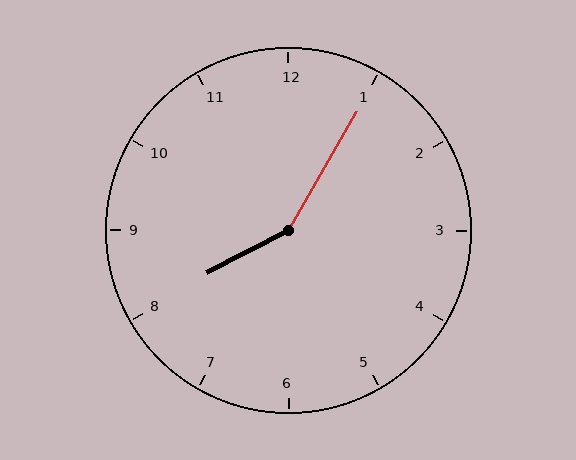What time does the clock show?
8:05.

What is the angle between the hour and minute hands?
Approximately 148 degrees.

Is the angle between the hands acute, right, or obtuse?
It is obtuse.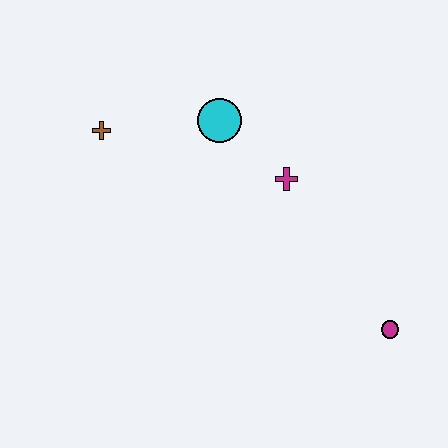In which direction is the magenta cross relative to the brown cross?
The magenta cross is to the right of the brown cross.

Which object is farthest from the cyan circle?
The magenta circle is farthest from the cyan circle.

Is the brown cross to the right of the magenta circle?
No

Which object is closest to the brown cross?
The cyan circle is closest to the brown cross.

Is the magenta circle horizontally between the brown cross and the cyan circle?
No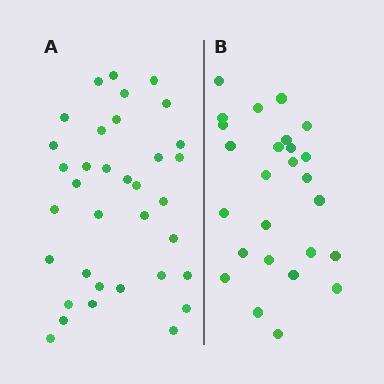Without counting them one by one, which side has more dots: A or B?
Region A (the left region) has more dots.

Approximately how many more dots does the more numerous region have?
Region A has roughly 8 or so more dots than region B.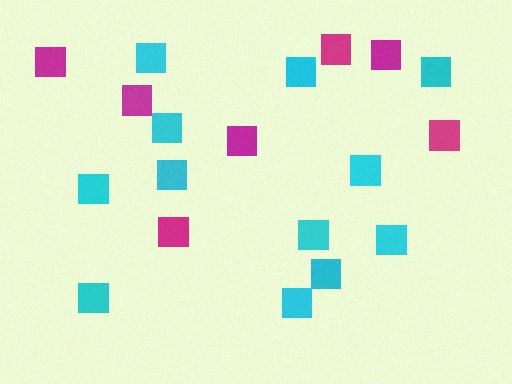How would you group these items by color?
There are 2 groups: one group of cyan squares (12) and one group of magenta squares (7).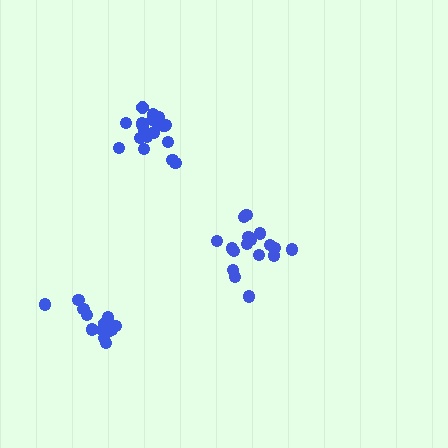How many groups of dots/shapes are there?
There are 3 groups.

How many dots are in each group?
Group 1: 17 dots, Group 2: 17 dots, Group 3: 21 dots (55 total).